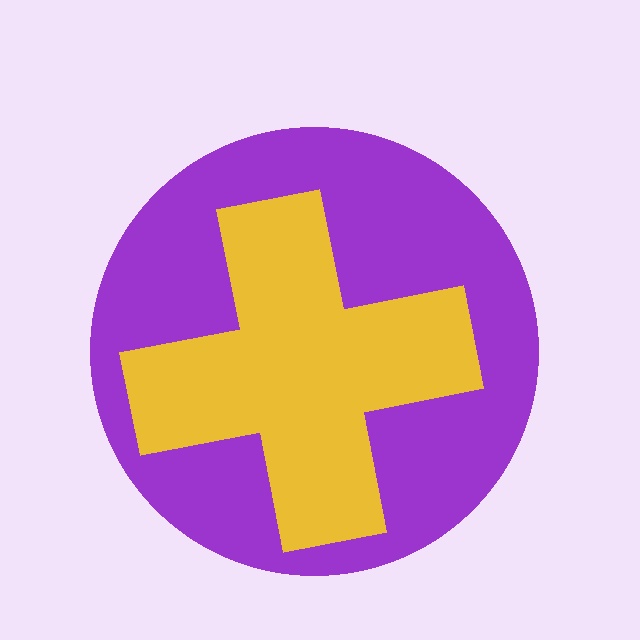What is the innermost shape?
The yellow cross.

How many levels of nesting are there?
2.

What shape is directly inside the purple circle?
The yellow cross.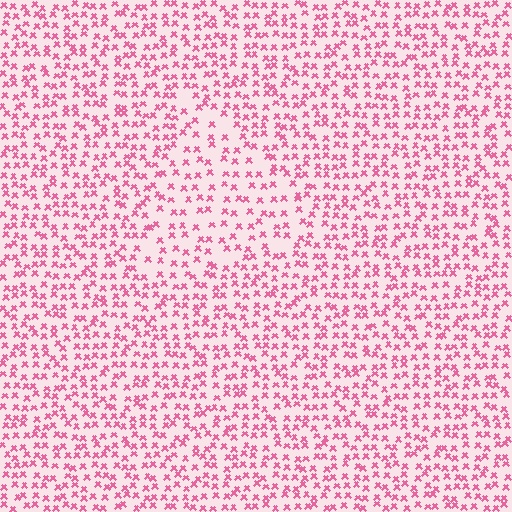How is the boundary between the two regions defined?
The boundary is defined by a change in element density (approximately 1.6x ratio). All elements are the same color, size, and shape.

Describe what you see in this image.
The image contains small pink elements arranged at two different densities. A triangle-shaped region is visible where the elements are less densely packed than the surrounding area.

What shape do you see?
I see a triangle.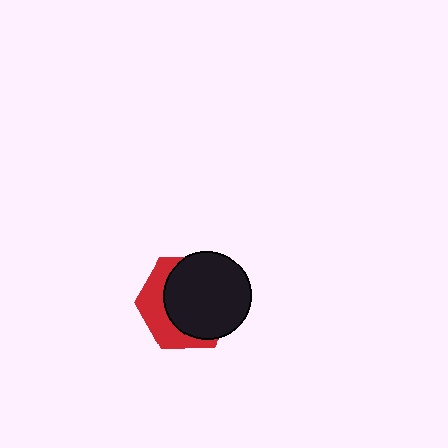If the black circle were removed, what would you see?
You would see the complete red hexagon.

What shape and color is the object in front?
The object in front is a black circle.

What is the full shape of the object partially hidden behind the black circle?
The partially hidden object is a red hexagon.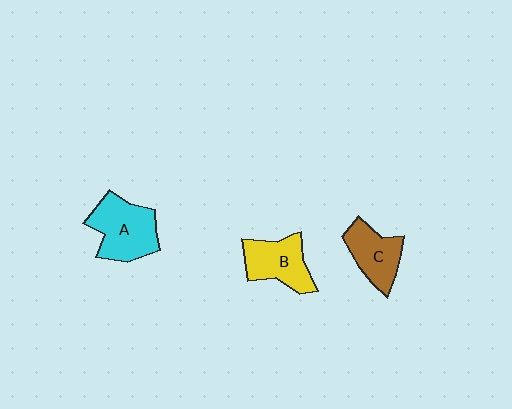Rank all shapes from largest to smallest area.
From largest to smallest: A (cyan), B (yellow), C (brown).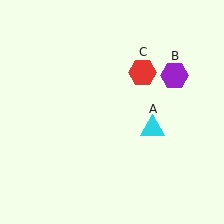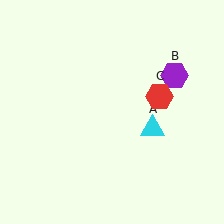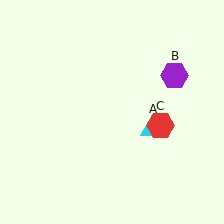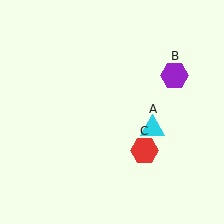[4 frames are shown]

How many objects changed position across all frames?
1 object changed position: red hexagon (object C).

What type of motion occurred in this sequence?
The red hexagon (object C) rotated clockwise around the center of the scene.